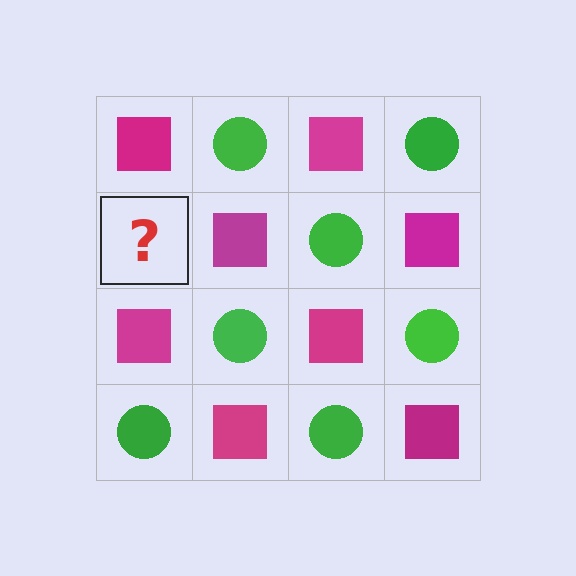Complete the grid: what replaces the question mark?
The question mark should be replaced with a green circle.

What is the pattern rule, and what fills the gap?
The rule is that it alternates magenta square and green circle in a checkerboard pattern. The gap should be filled with a green circle.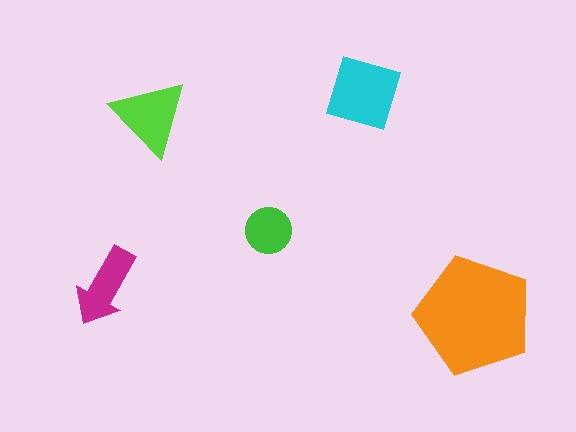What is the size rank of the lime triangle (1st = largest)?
3rd.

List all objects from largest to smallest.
The orange pentagon, the cyan square, the lime triangle, the magenta arrow, the green circle.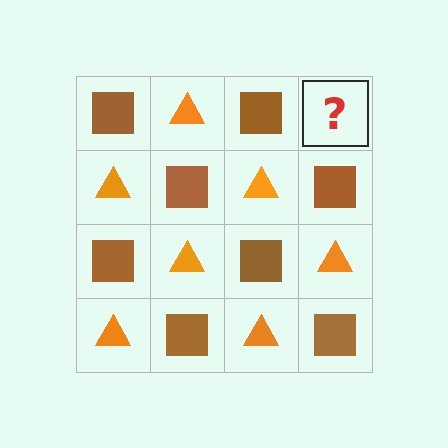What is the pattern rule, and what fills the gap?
The rule is that it alternates brown square and orange triangle in a checkerboard pattern. The gap should be filled with an orange triangle.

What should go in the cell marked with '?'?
The missing cell should contain an orange triangle.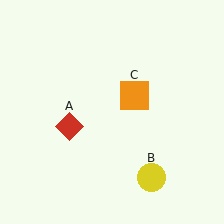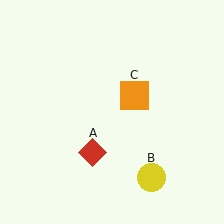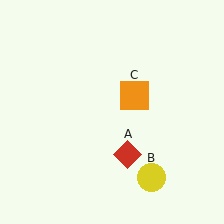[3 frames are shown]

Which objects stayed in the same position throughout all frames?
Yellow circle (object B) and orange square (object C) remained stationary.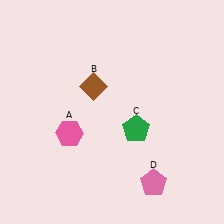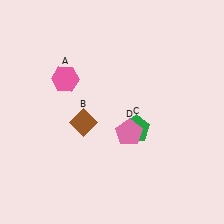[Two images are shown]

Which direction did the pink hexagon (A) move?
The pink hexagon (A) moved up.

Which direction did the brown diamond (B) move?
The brown diamond (B) moved down.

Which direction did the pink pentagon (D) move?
The pink pentagon (D) moved up.